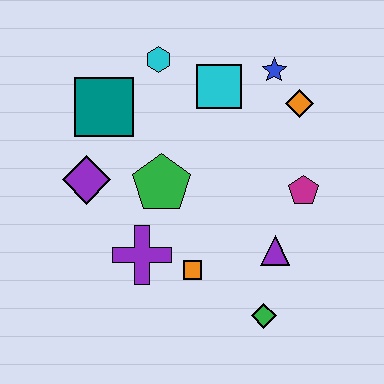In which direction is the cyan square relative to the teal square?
The cyan square is to the right of the teal square.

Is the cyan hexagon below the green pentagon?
No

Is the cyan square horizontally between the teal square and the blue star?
Yes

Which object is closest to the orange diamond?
The blue star is closest to the orange diamond.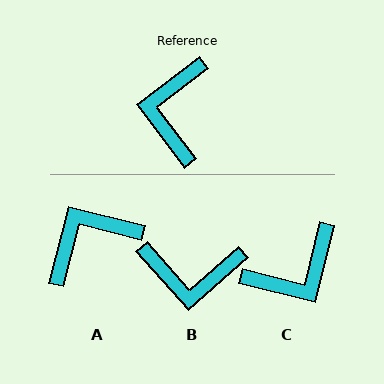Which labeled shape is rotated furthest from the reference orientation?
C, about 129 degrees away.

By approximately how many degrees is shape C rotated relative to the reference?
Approximately 129 degrees counter-clockwise.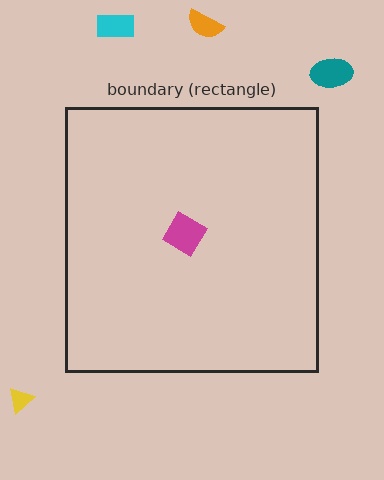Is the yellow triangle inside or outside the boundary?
Outside.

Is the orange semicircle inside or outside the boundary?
Outside.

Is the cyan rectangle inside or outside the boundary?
Outside.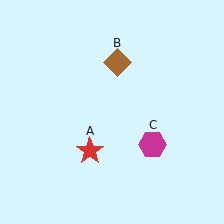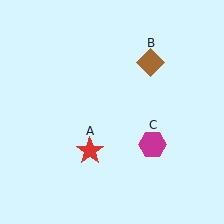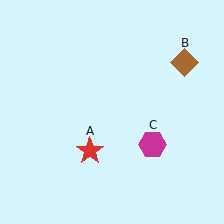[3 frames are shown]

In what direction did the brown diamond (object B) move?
The brown diamond (object B) moved right.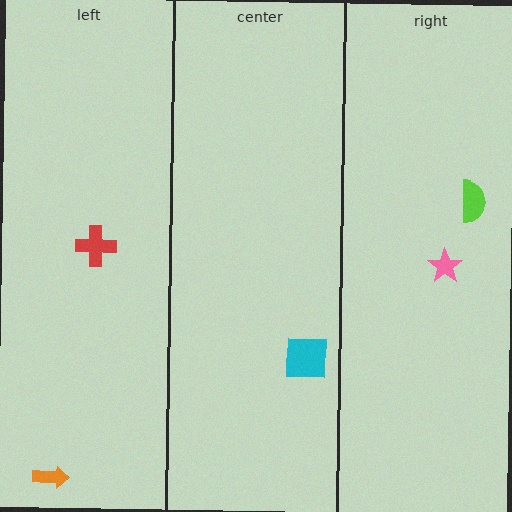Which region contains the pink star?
The right region.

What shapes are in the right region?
The pink star, the lime semicircle.